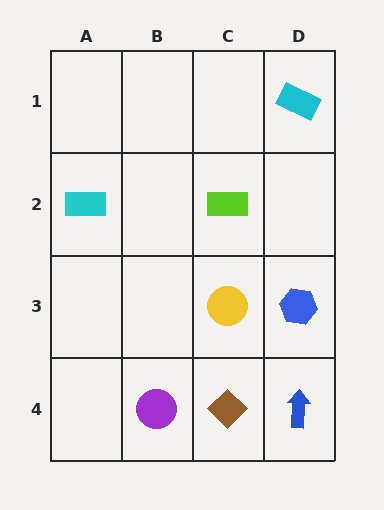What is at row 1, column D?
A cyan rectangle.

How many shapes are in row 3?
2 shapes.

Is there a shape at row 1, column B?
No, that cell is empty.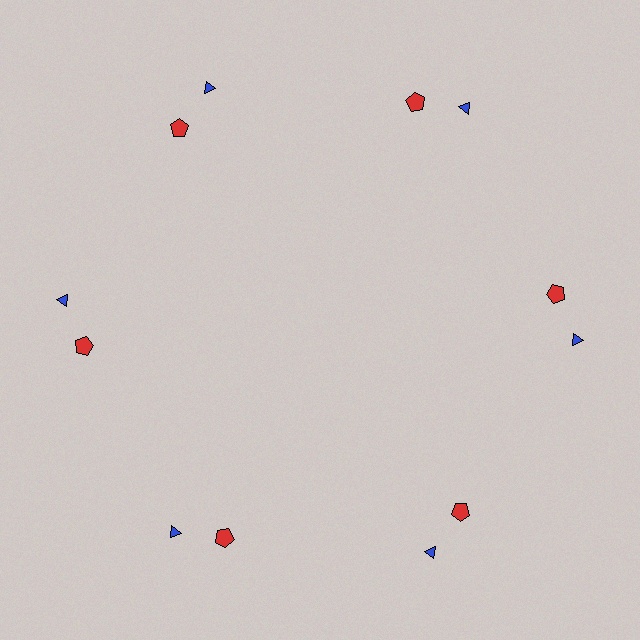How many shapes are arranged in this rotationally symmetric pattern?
There are 12 shapes, arranged in 6 groups of 2.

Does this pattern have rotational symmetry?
Yes, this pattern has 6-fold rotational symmetry. It looks the same after rotating 60 degrees around the center.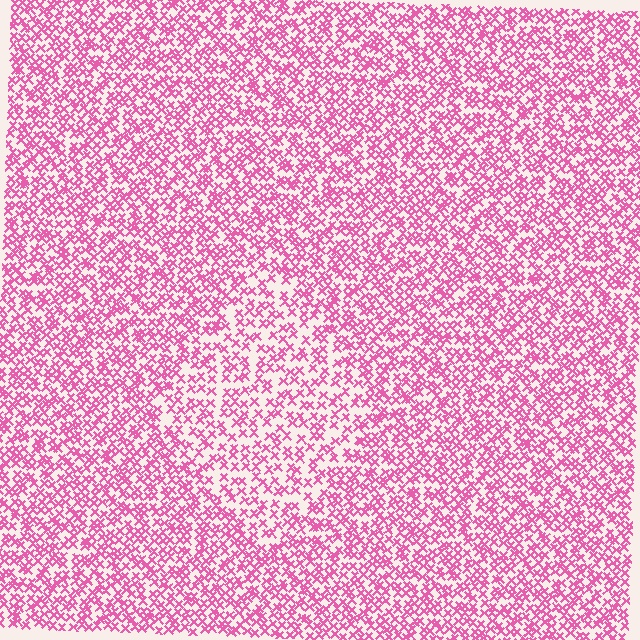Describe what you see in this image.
The image contains small pink elements arranged at two different densities. A diamond-shaped region is visible where the elements are less densely packed than the surrounding area.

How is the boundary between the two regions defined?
The boundary is defined by a change in element density (approximately 1.6x ratio). All elements are the same color, size, and shape.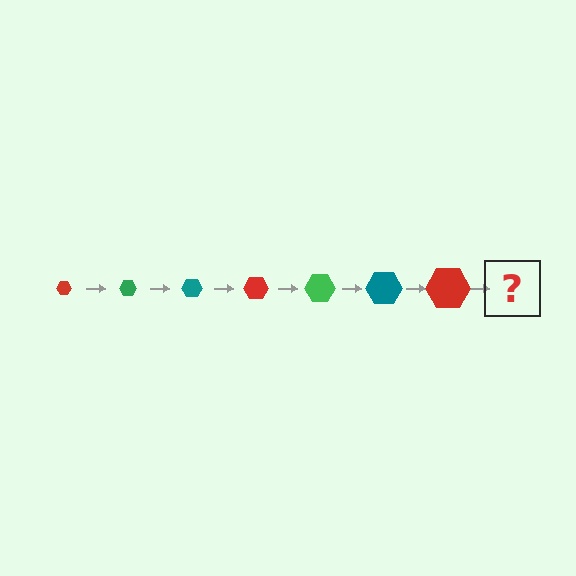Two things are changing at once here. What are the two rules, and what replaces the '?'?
The two rules are that the hexagon grows larger each step and the color cycles through red, green, and teal. The '?' should be a green hexagon, larger than the previous one.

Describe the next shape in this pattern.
It should be a green hexagon, larger than the previous one.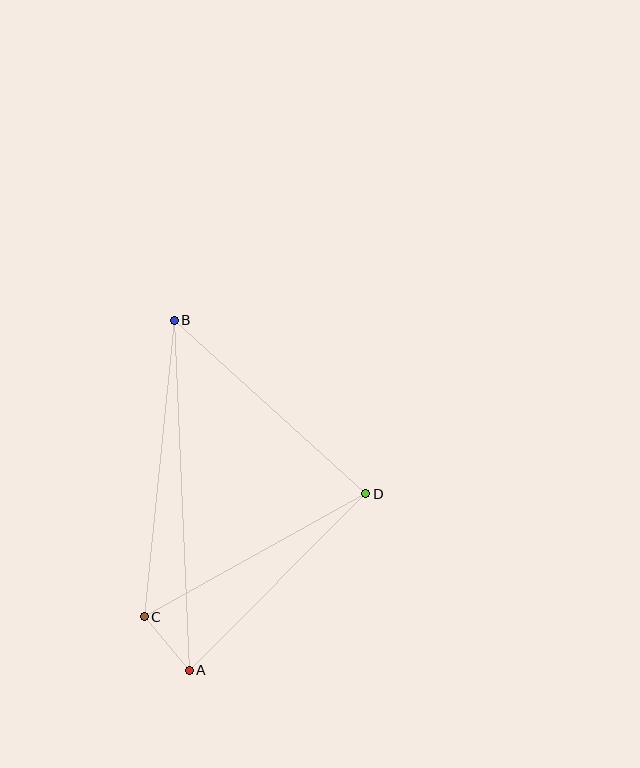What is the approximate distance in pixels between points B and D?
The distance between B and D is approximately 258 pixels.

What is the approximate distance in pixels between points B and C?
The distance between B and C is approximately 298 pixels.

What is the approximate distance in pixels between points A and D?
The distance between A and D is approximately 250 pixels.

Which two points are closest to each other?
Points A and C are closest to each other.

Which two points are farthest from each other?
Points A and B are farthest from each other.